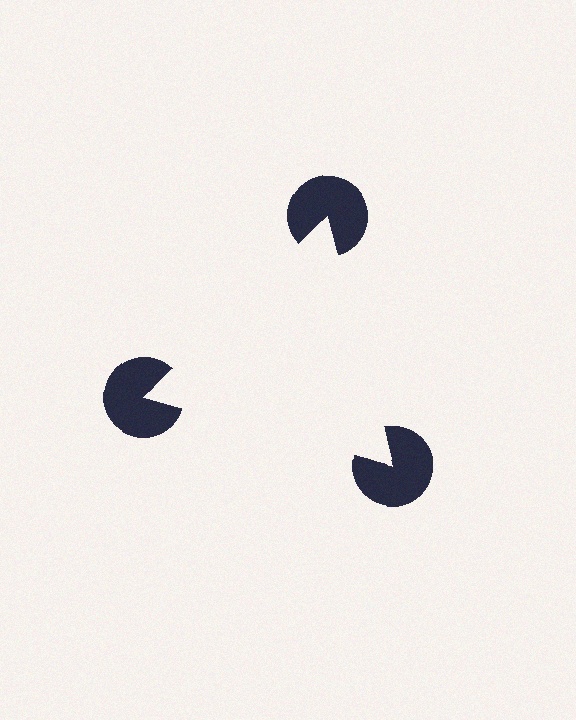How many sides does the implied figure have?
3 sides.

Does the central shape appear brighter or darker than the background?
It typically appears slightly brighter than the background, even though no actual brightness change is drawn.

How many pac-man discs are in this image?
There are 3 — one at each vertex of the illusory triangle.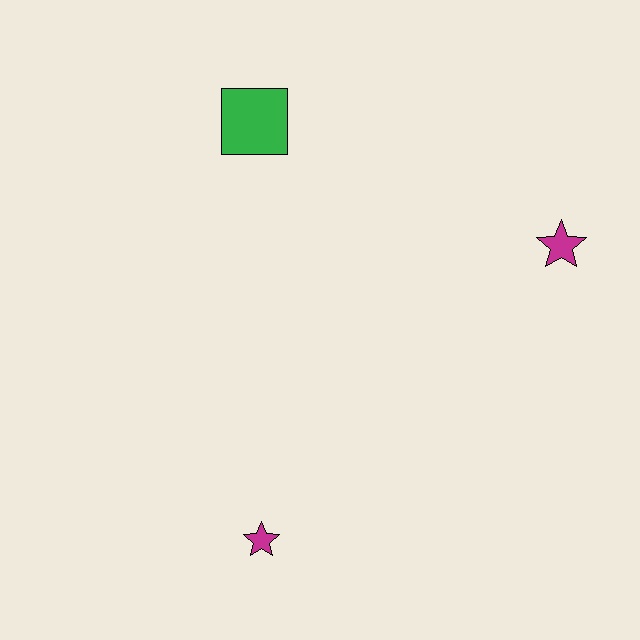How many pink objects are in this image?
There are no pink objects.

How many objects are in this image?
There are 3 objects.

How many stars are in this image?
There are 2 stars.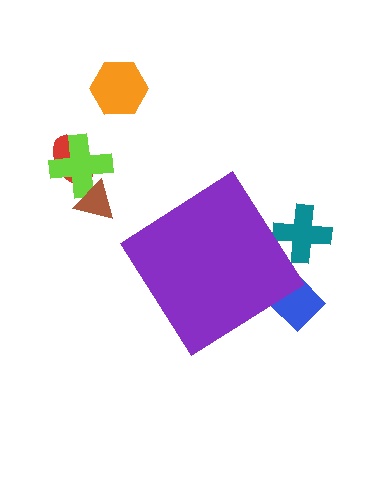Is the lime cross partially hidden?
No, the lime cross is fully visible.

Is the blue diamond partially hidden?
Yes, the blue diamond is partially hidden behind the purple diamond.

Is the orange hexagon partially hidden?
No, the orange hexagon is fully visible.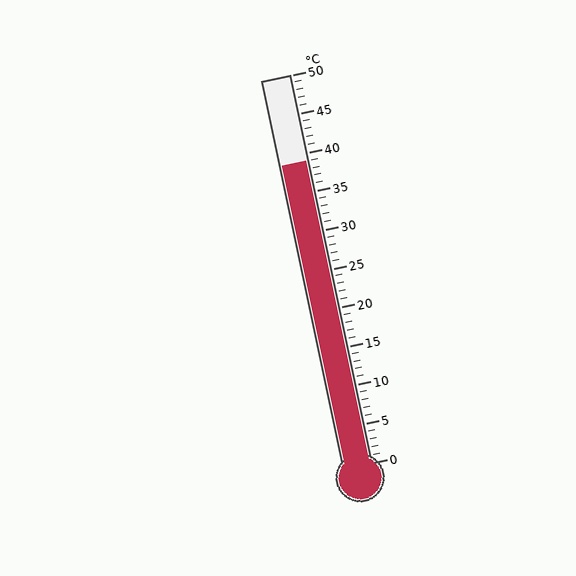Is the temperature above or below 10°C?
The temperature is above 10°C.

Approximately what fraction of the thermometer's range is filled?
The thermometer is filled to approximately 80% of its range.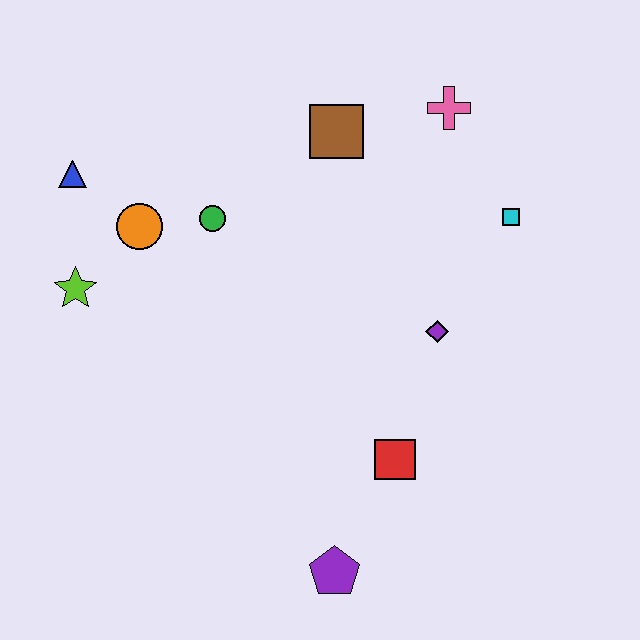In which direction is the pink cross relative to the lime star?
The pink cross is to the right of the lime star.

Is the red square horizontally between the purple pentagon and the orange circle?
No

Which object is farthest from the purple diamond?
The blue triangle is farthest from the purple diamond.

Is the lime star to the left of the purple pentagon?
Yes